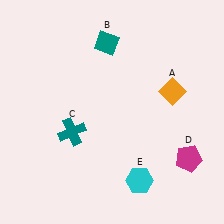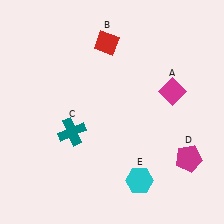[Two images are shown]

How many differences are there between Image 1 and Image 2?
There are 2 differences between the two images.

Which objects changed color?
A changed from orange to magenta. B changed from teal to red.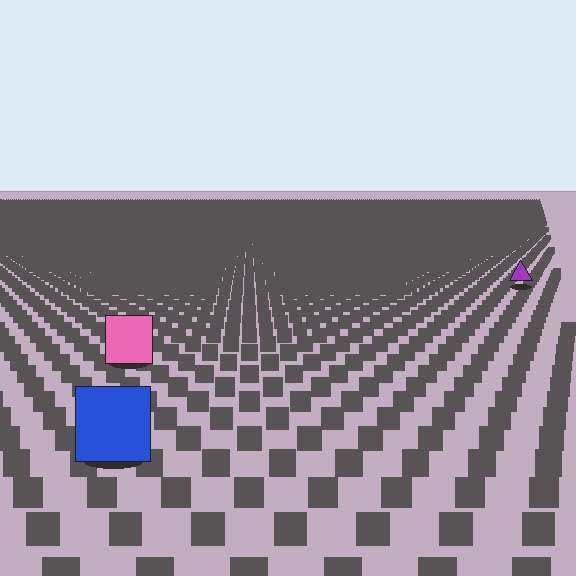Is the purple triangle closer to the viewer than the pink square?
No. The pink square is closer — you can tell from the texture gradient: the ground texture is coarser near it.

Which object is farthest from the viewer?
The purple triangle is farthest from the viewer. It appears smaller and the ground texture around it is denser.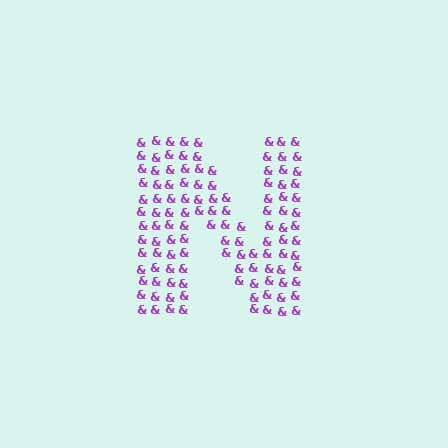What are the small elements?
The small elements are ampersands.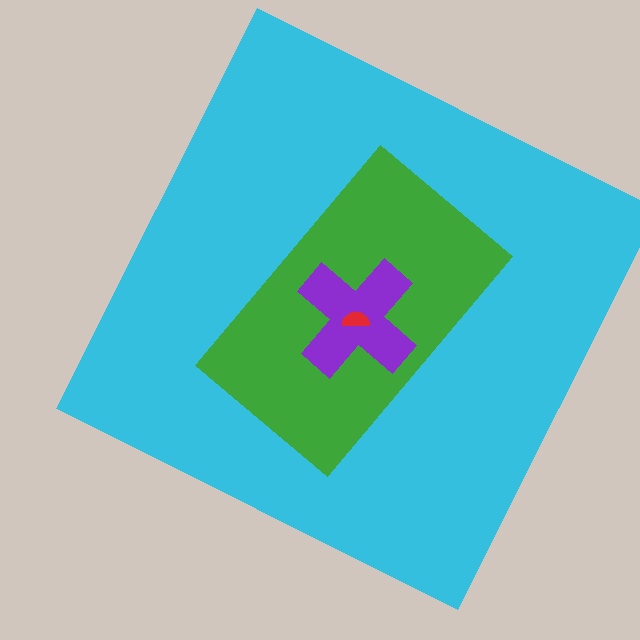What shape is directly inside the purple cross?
The red semicircle.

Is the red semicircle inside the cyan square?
Yes.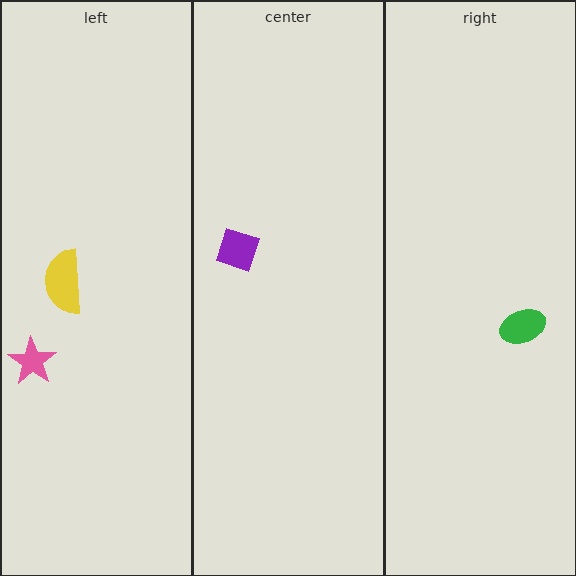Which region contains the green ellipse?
The right region.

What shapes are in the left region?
The pink star, the yellow semicircle.